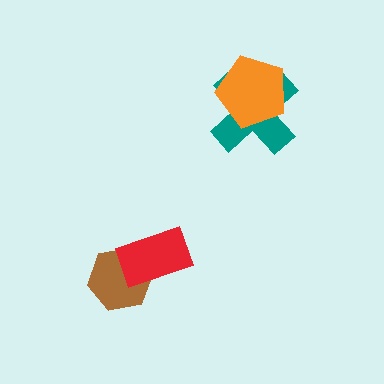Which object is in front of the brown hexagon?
The red rectangle is in front of the brown hexagon.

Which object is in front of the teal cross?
The orange pentagon is in front of the teal cross.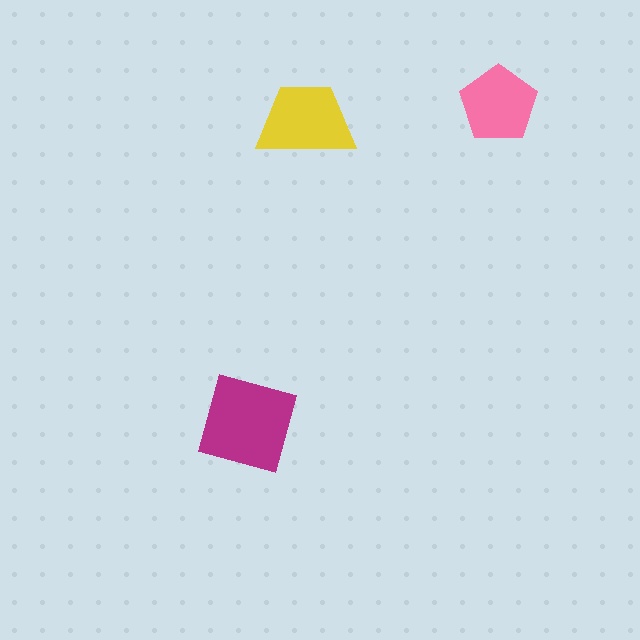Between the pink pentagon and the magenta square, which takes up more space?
The magenta square.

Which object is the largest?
The magenta square.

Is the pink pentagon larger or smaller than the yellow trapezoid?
Smaller.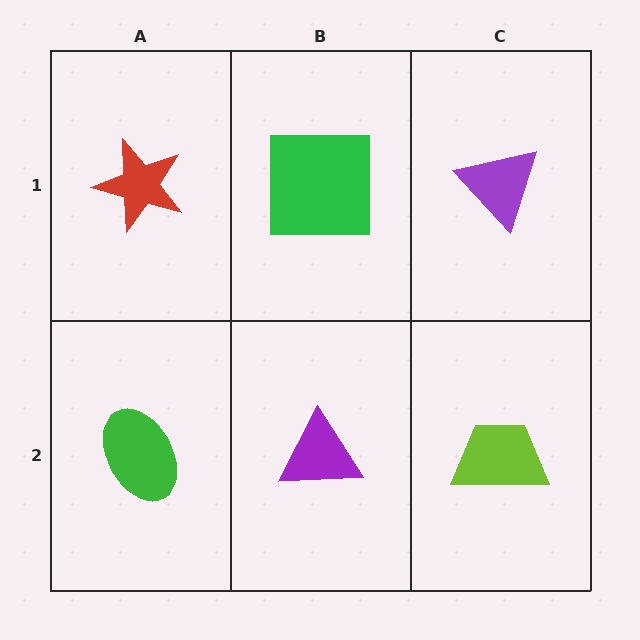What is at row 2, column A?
A green ellipse.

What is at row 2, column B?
A purple triangle.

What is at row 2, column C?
A lime trapezoid.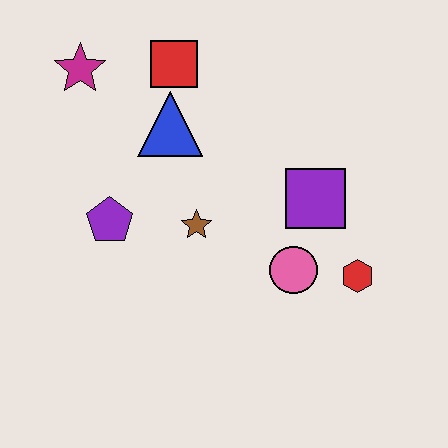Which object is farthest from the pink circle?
The magenta star is farthest from the pink circle.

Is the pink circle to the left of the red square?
No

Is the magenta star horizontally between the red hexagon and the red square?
No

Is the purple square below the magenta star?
Yes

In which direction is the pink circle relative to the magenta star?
The pink circle is to the right of the magenta star.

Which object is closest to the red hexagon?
The pink circle is closest to the red hexagon.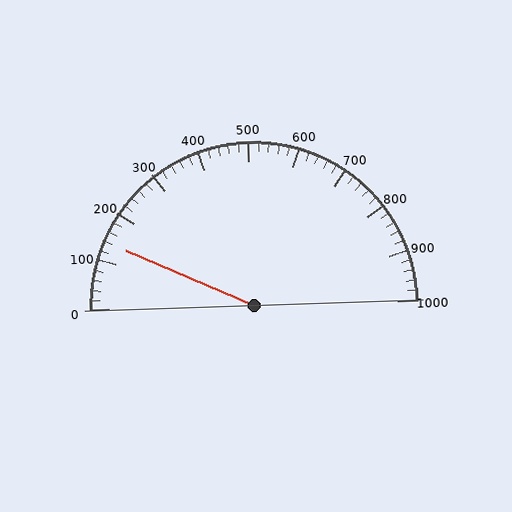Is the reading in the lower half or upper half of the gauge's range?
The reading is in the lower half of the range (0 to 1000).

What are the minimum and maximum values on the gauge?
The gauge ranges from 0 to 1000.